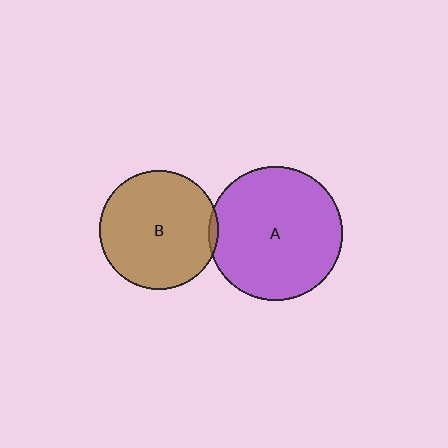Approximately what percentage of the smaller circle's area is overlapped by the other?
Approximately 5%.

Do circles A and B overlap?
Yes.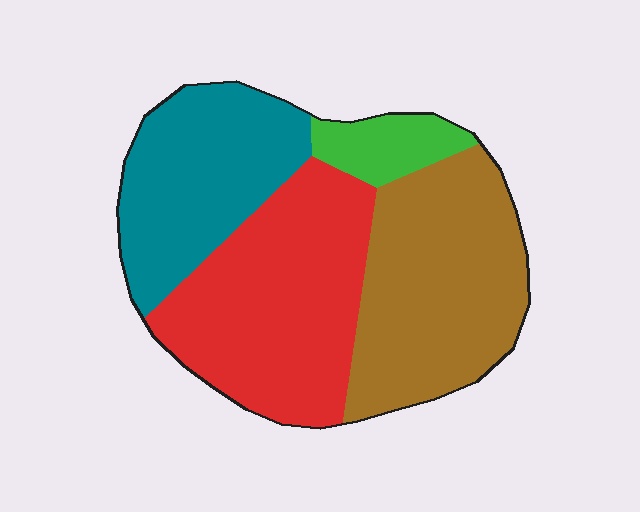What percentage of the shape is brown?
Brown covers around 35% of the shape.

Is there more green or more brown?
Brown.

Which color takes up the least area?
Green, at roughly 5%.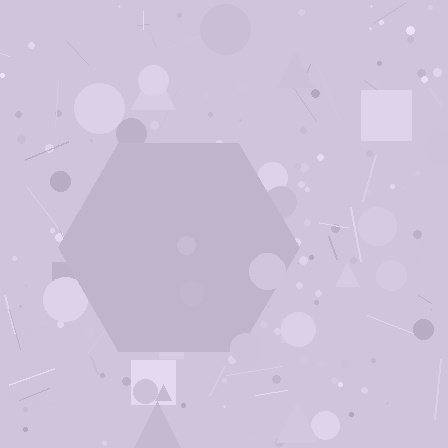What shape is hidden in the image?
A hexagon is hidden in the image.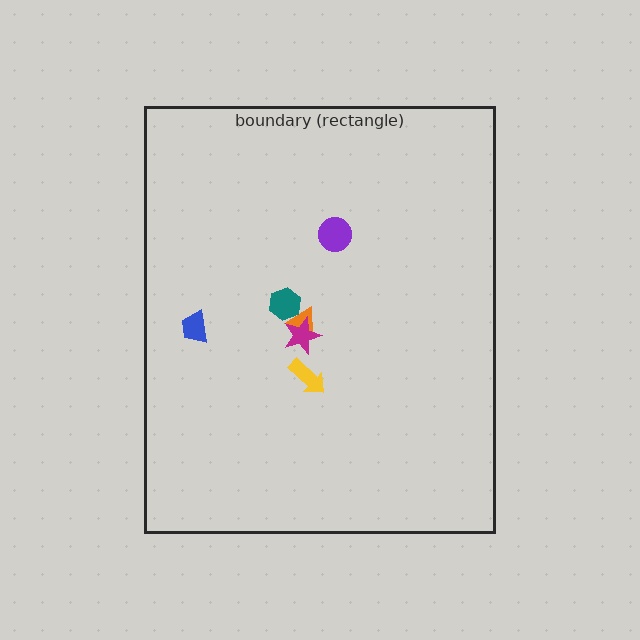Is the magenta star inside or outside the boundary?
Inside.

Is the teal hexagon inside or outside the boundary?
Inside.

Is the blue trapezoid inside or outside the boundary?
Inside.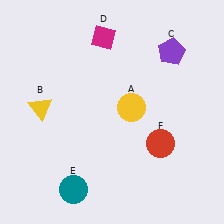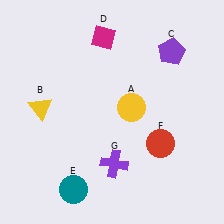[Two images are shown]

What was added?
A purple cross (G) was added in Image 2.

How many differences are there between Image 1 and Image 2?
There is 1 difference between the two images.